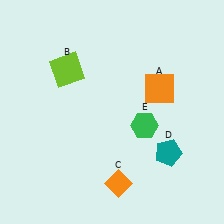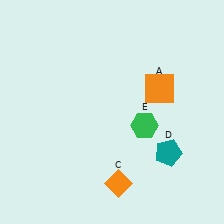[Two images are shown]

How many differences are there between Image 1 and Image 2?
There is 1 difference between the two images.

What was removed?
The lime square (B) was removed in Image 2.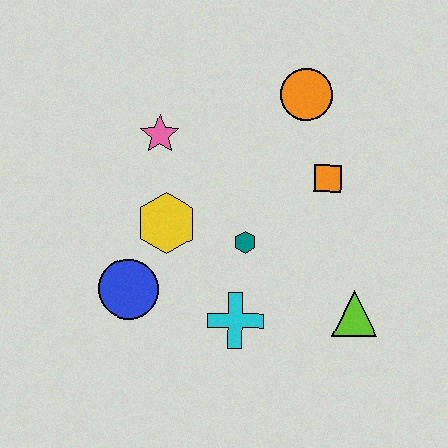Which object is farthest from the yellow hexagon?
The lime triangle is farthest from the yellow hexagon.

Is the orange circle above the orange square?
Yes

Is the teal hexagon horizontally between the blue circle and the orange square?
Yes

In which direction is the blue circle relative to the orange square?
The blue circle is to the left of the orange square.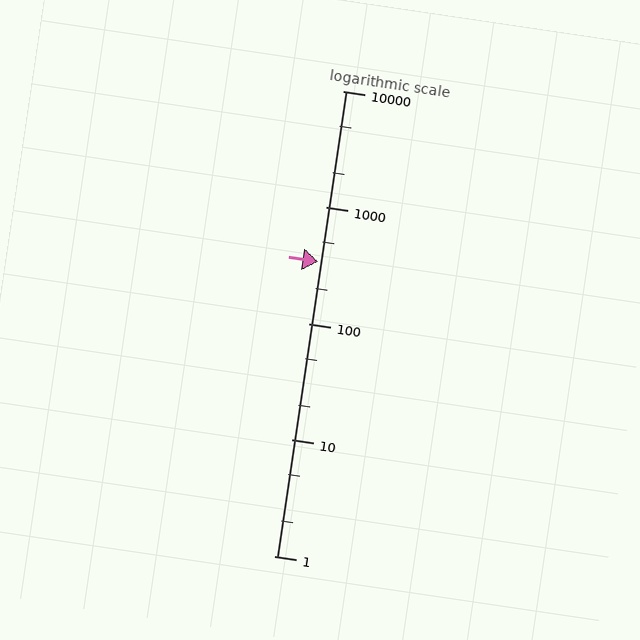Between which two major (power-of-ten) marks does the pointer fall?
The pointer is between 100 and 1000.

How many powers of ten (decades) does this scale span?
The scale spans 4 decades, from 1 to 10000.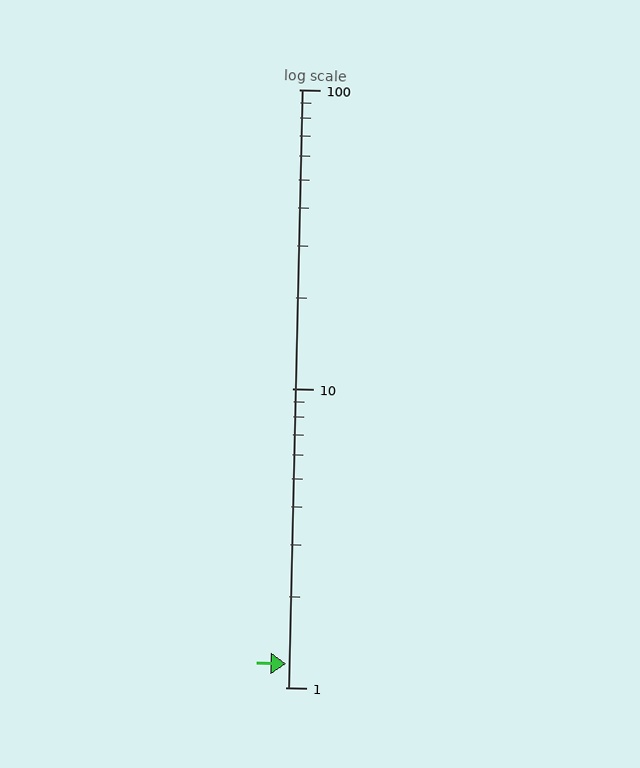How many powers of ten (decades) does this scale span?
The scale spans 2 decades, from 1 to 100.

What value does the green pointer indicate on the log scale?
The pointer indicates approximately 1.2.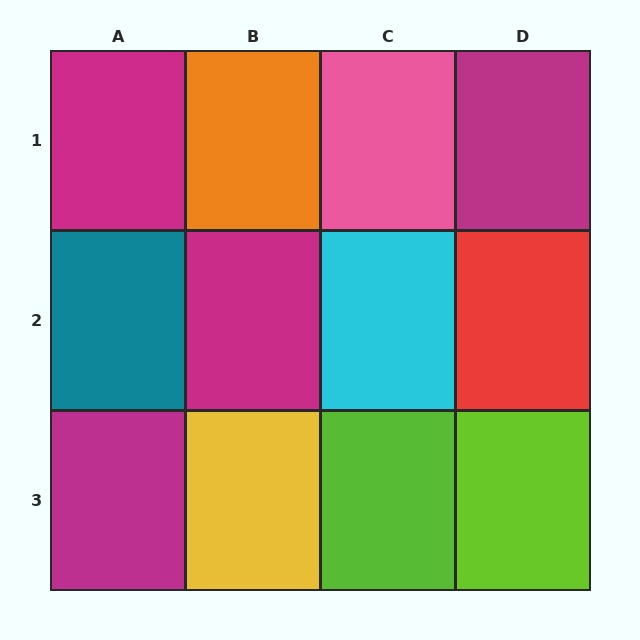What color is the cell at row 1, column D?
Magenta.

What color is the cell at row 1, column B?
Orange.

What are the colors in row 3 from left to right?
Magenta, yellow, lime, lime.